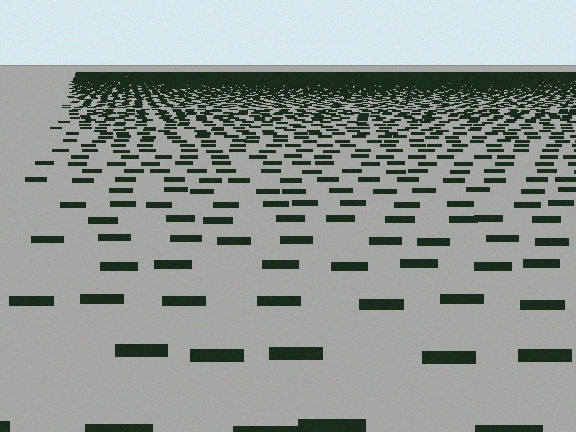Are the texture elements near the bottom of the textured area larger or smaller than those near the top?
Larger. Near the bottom, elements are closer to the viewer and appear at a bigger on-screen size.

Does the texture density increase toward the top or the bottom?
Density increases toward the top.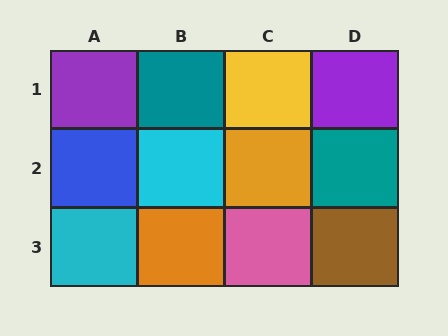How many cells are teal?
2 cells are teal.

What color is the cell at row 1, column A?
Purple.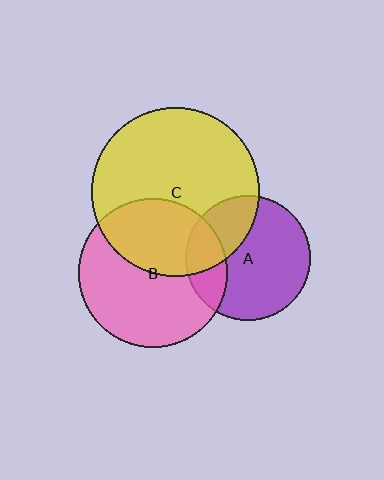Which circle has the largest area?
Circle C (yellow).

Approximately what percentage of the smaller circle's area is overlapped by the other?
Approximately 30%.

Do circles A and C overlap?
Yes.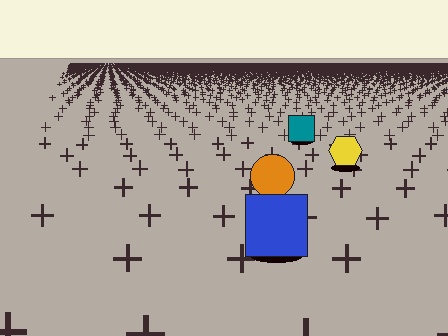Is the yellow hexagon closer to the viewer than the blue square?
No. The blue square is closer — you can tell from the texture gradient: the ground texture is coarser near it.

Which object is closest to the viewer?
The blue square is closest. The texture marks near it are larger and more spread out.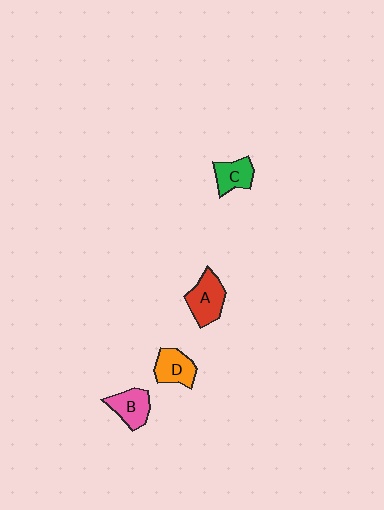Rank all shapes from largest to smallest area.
From largest to smallest: A (red), B (pink), D (orange), C (green).